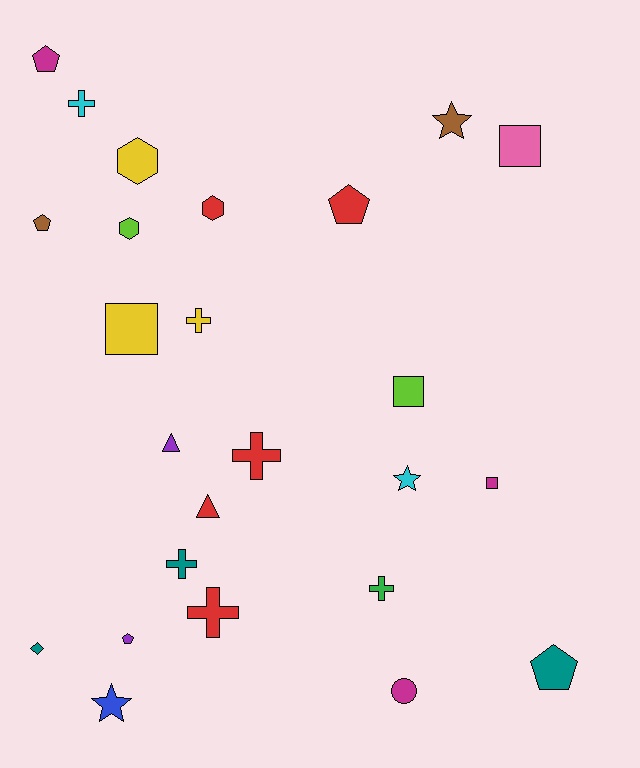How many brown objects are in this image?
There are 2 brown objects.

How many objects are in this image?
There are 25 objects.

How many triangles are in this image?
There are 2 triangles.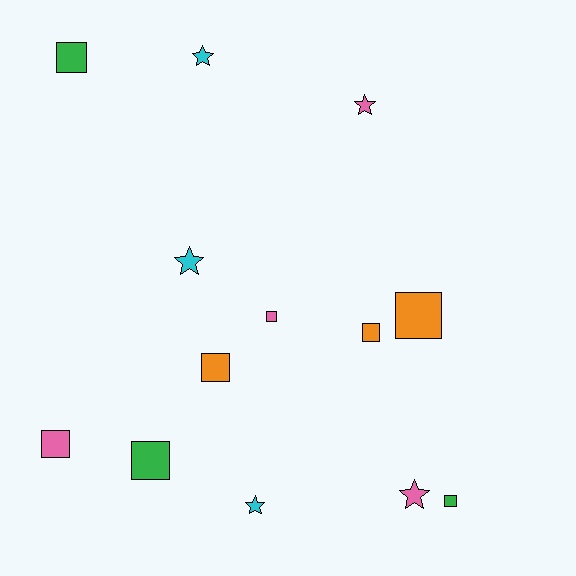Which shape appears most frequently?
Square, with 8 objects.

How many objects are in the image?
There are 13 objects.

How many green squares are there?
There are 3 green squares.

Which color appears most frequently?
Pink, with 4 objects.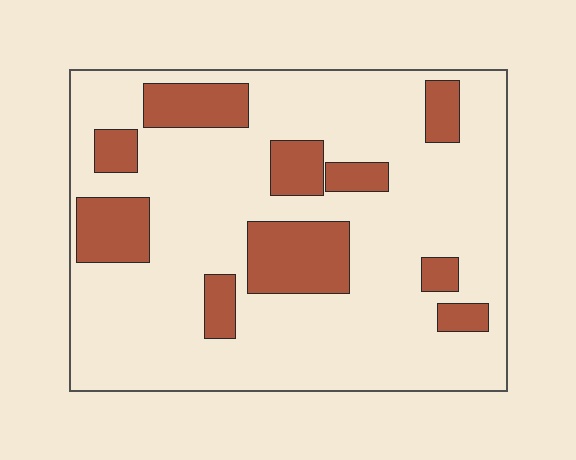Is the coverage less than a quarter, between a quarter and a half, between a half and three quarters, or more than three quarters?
Less than a quarter.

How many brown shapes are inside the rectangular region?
10.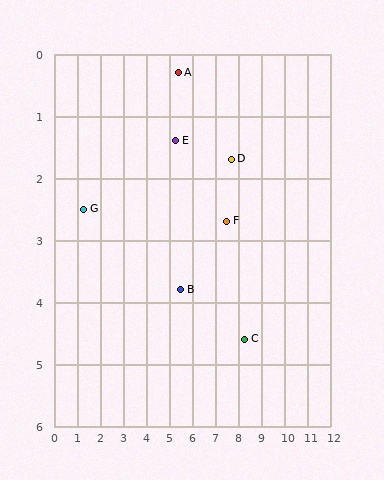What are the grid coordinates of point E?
Point E is at approximately (5.3, 1.4).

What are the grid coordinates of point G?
Point G is at approximately (1.3, 2.5).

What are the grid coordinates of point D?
Point D is at approximately (7.7, 1.7).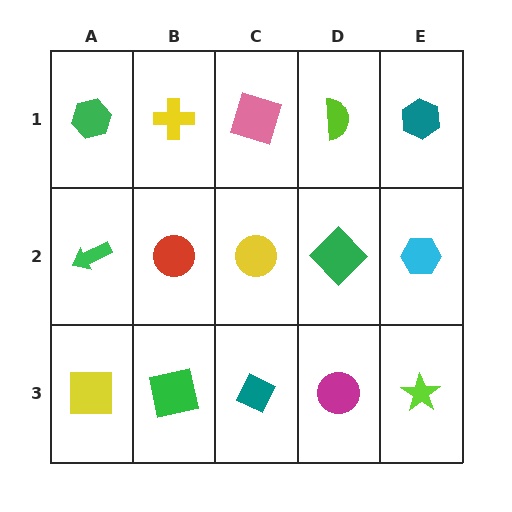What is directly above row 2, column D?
A lime semicircle.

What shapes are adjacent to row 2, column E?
A teal hexagon (row 1, column E), a lime star (row 3, column E), a green diamond (row 2, column D).